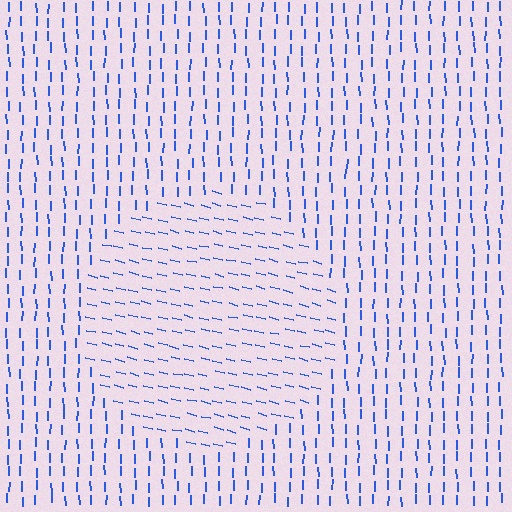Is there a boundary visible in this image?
Yes, there is a texture boundary formed by a change in line orientation.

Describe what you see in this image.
The image is filled with small blue line segments. A circle region in the image has lines oriented differently from the surrounding lines, creating a visible texture boundary.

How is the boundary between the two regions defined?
The boundary is defined purely by a change in line orientation (approximately 76 degrees difference). All lines are the same color and thickness.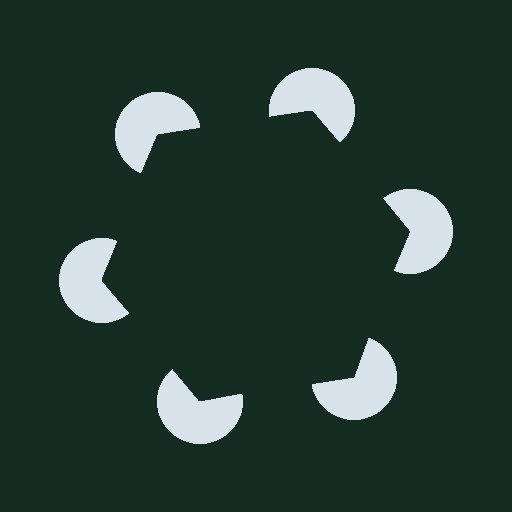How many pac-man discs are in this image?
There are 6 — one at each vertex of the illusory hexagon.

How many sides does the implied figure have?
6 sides.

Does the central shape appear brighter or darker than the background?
It typically appears slightly darker than the background, even though no actual brightness change is drawn.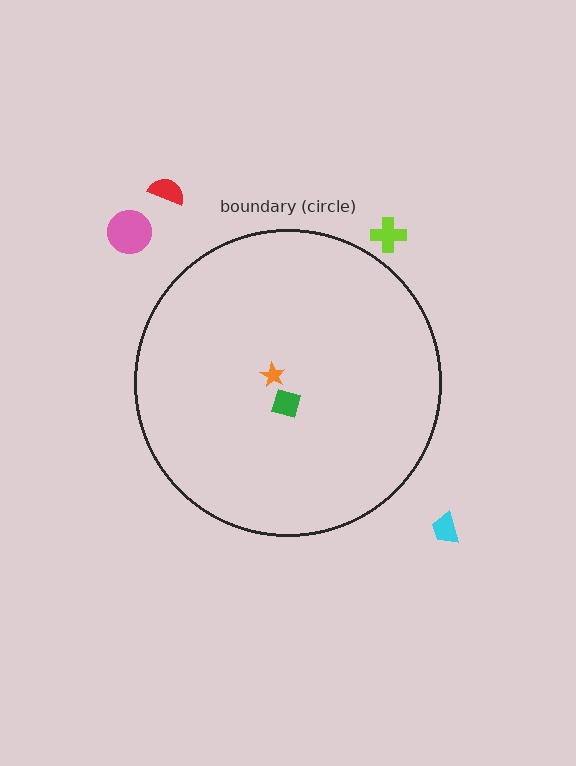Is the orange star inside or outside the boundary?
Inside.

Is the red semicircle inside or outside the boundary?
Outside.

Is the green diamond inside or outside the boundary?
Inside.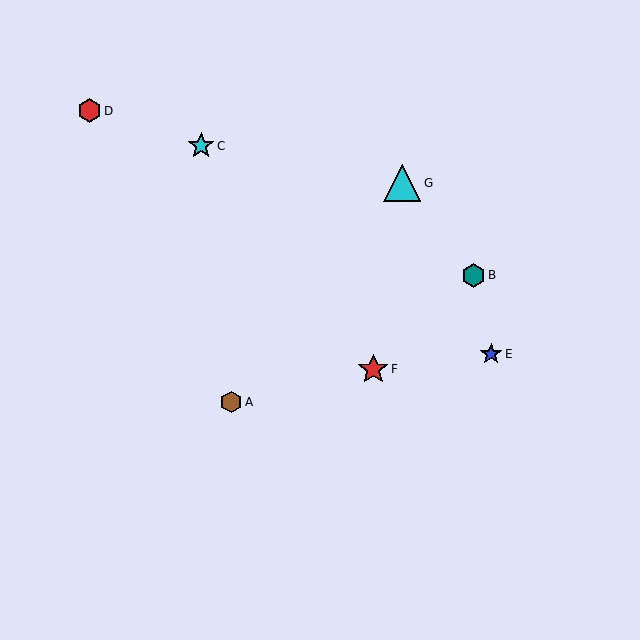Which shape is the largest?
The cyan triangle (labeled G) is the largest.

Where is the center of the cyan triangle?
The center of the cyan triangle is at (402, 183).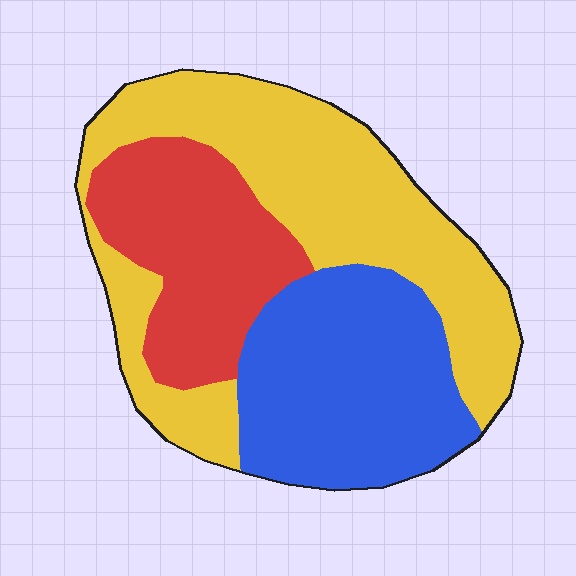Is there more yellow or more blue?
Yellow.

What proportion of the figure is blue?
Blue covers about 30% of the figure.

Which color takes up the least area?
Red, at roughly 25%.